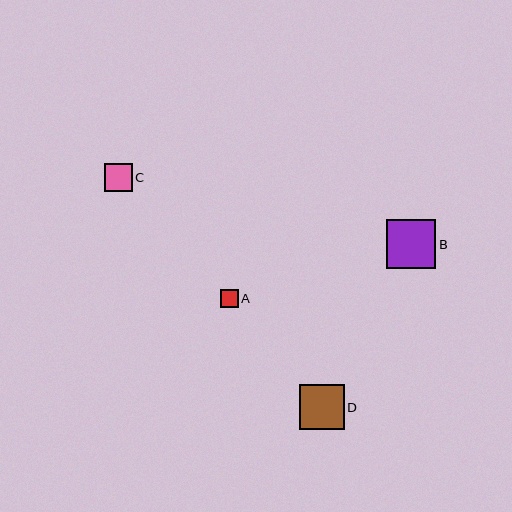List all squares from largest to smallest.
From largest to smallest: B, D, C, A.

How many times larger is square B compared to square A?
Square B is approximately 2.7 times the size of square A.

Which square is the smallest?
Square A is the smallest with a size of approximately 18 pixels.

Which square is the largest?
Square B is the largest with a size of approximately 49 pixels.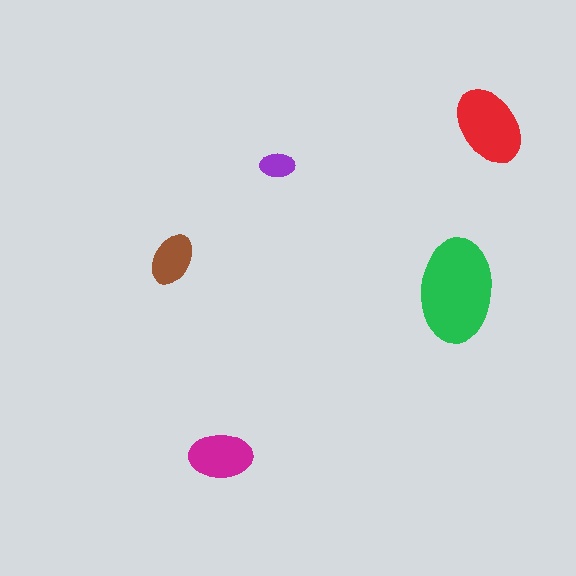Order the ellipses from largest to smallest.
the green one, the red one, the magenta one, the brown one, the purple one.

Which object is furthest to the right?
The red ellipse is rightmost.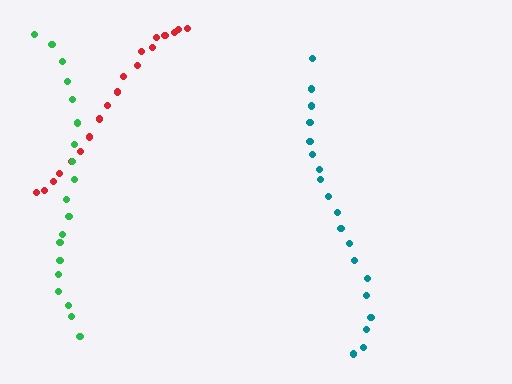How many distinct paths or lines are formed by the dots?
There are 3 distinct paths.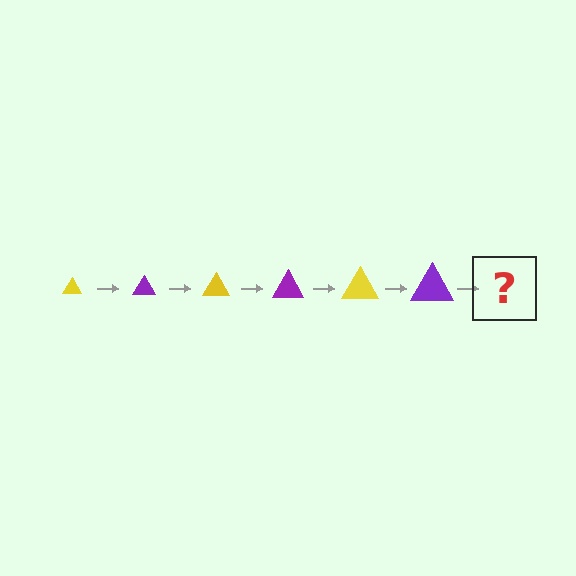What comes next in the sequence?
The next element should be a yellow triangle, larger than the previous one.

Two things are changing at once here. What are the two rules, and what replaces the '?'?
The two rules are that the triangle grows larger each step and the color cycles through yellow and purple. The '?' should be a yellow triangle, larger than the previous one.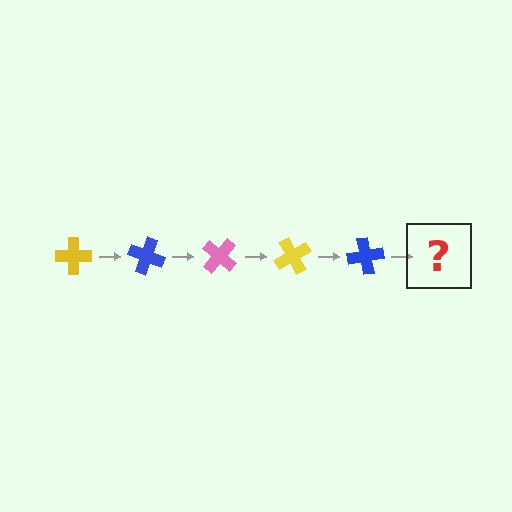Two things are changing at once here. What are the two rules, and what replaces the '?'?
The two rules are that it rotates 20 degrees each step and the color cycles through yellow, blue, and pink. The '?' should be a pink cross, rotated 100 degrees from the start.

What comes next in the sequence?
The next element should be a pink cross, rotated 100 degrees from the start.